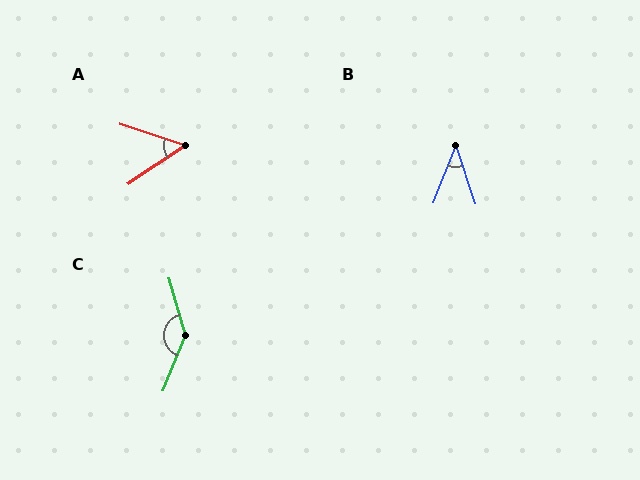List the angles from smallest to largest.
B (39°), A (52°), C (141°).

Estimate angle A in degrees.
Approximately 52 degrees.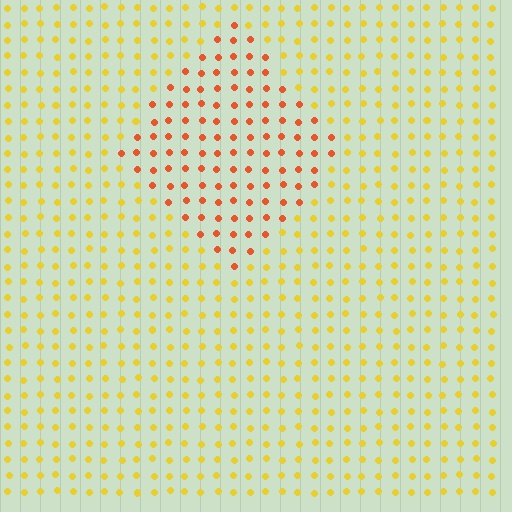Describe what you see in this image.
The image is filled with small yellow elements in a uniform arrangement. A diamond-shaped region is visible where the elements are tinted to a slightly different hue, forming a subtle color boundary.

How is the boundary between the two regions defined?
The boundary is defined purely by a slight shift in hue (about 39 degrees). Spacing, size, and orientation are identical on both sides.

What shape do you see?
I see a diamond.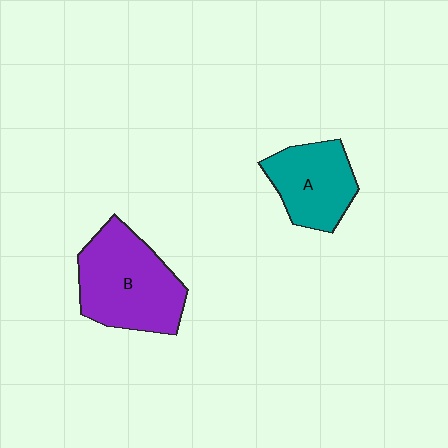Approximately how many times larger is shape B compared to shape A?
Approximately 1.4 times.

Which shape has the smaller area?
Shape A (teal).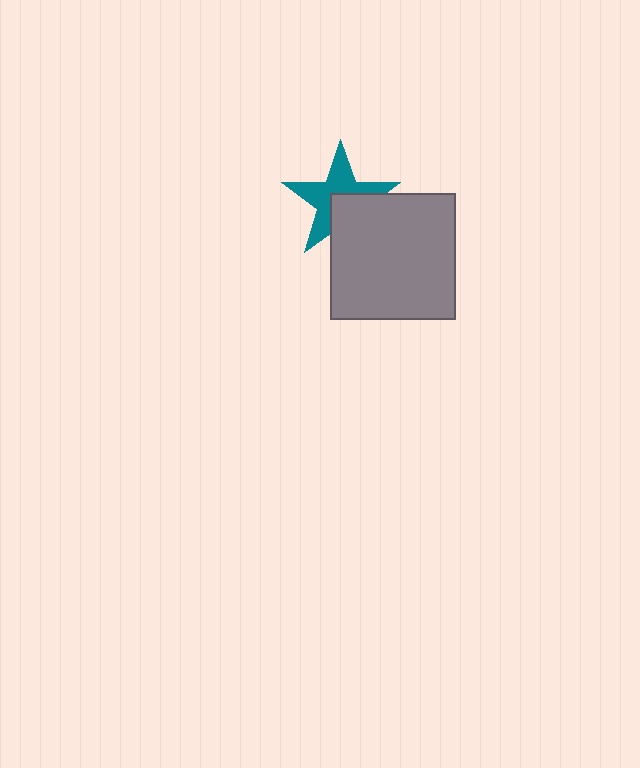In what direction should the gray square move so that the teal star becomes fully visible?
The gray square should move toward the lower-right. That is the shortest direction to clear the overlap and leave the teal star fully visible.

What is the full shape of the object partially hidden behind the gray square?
The partially hidden object is a teal star.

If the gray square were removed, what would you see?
You would see the complete teal star.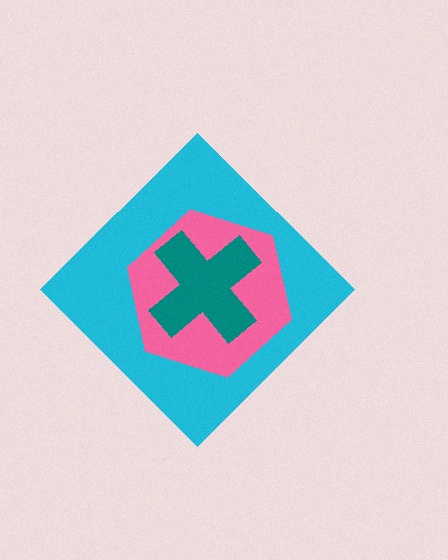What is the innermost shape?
The teal cross.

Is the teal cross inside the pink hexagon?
Yes.